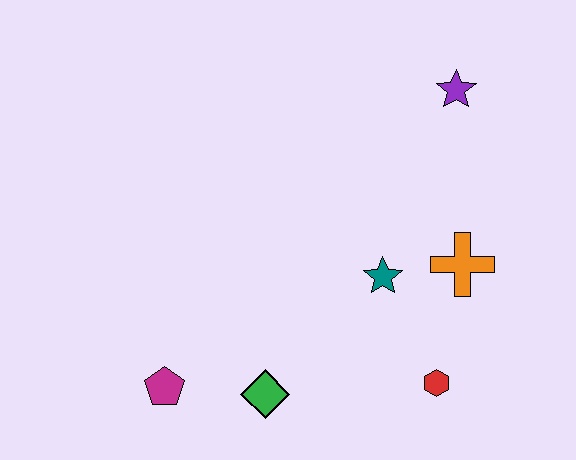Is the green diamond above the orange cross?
No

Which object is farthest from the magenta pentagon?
The purple star is farthest from the magenta pentagon.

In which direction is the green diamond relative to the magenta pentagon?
The green diamond is to the right of the magenta pentagon.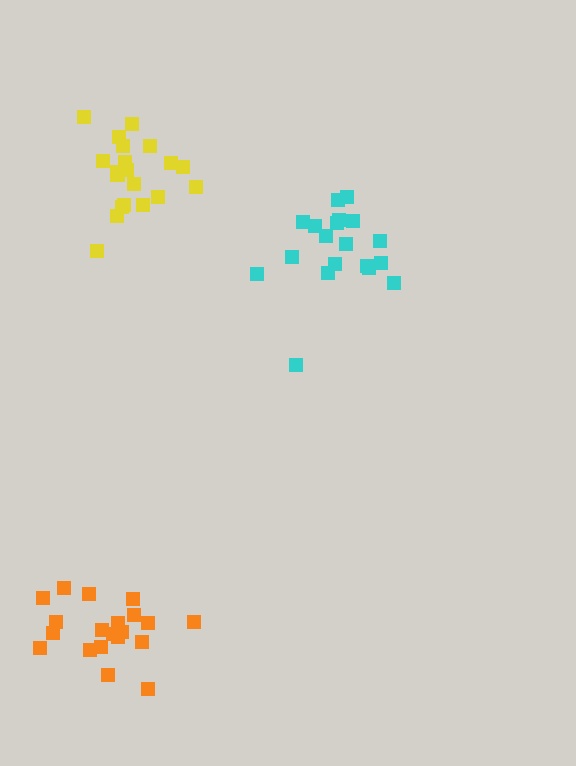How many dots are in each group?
Group 1: 20 dots, Group 2: 19 dots, Group 3: 20 dots (59 total).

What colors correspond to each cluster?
The clusters are colored: yellow, cyan, orange.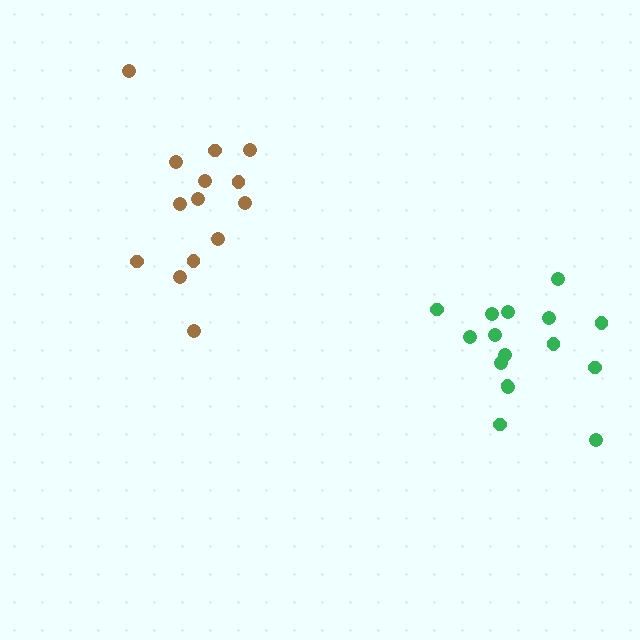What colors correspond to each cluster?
The clusters are colored: green, brown.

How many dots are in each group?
Group 1: 16 dots, Group 2: 14 dots (30 total).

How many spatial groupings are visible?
There are 2 spatial groupings.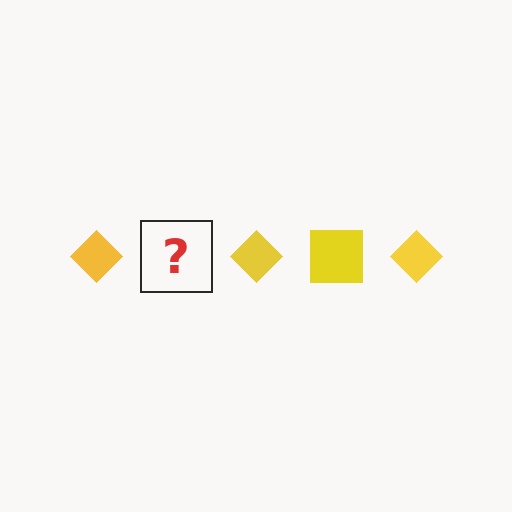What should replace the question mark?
The question mark should be replaced with a yellow square.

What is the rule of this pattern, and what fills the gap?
The rule is that the pattern cycles through diamond, square shapes in yellow. The gap should be filled with a yellow square.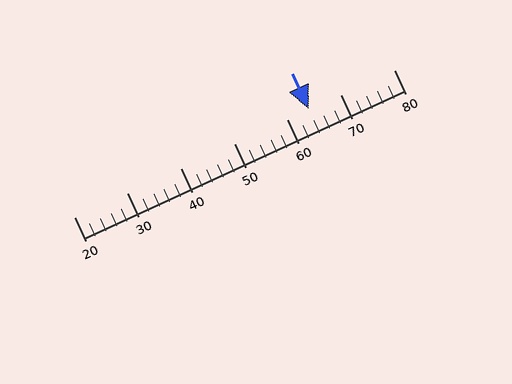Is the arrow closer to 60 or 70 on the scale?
The arrow is closer to 60.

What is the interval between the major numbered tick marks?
The major tick marks are spaced 10 units apart.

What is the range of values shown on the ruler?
The ruler shows values from 20 to 80.